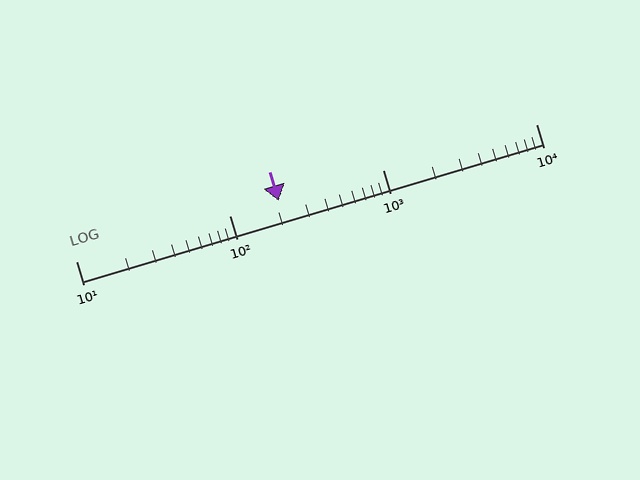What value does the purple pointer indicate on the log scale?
The pointer indicates approximately 210.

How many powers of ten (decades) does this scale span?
The scale spans 3 decades, from 10 to 10000.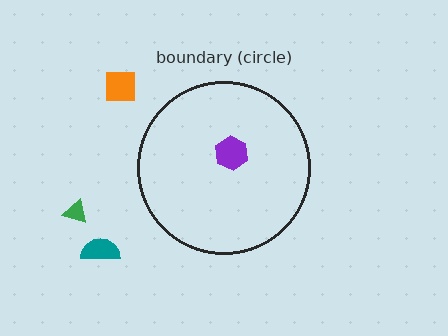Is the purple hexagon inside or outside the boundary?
Inside.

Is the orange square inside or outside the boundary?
Outside.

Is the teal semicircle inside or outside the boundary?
Outside.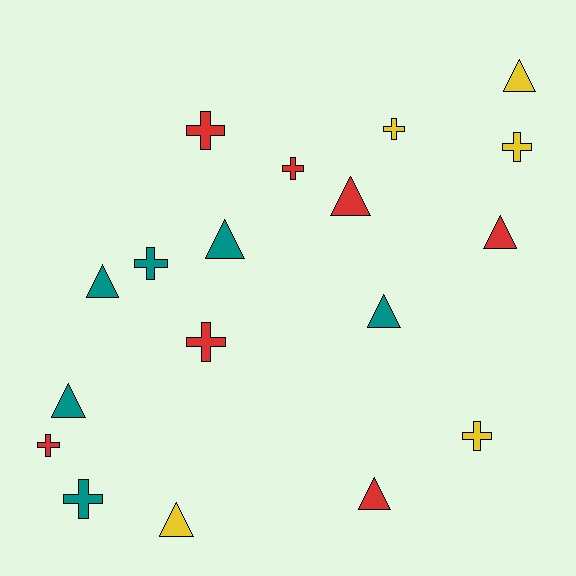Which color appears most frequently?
Red, with 7 objects.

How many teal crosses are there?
There are 2 teal crosses.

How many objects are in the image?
There are 18 objects.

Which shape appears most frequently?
Triangle, with 9 objects.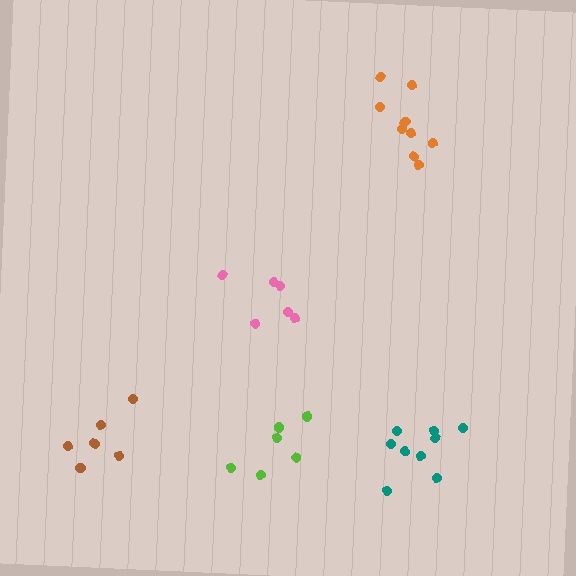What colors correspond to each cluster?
The clusters are colored: lime, teal, brown, pink, orange.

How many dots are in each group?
Group 1: 6 dots, Group 2: 9 dots, Group 3: 6 dots, Group 4: 6 dots, Group 5: 9 dots (36 total).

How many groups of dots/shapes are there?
There are 5 groups.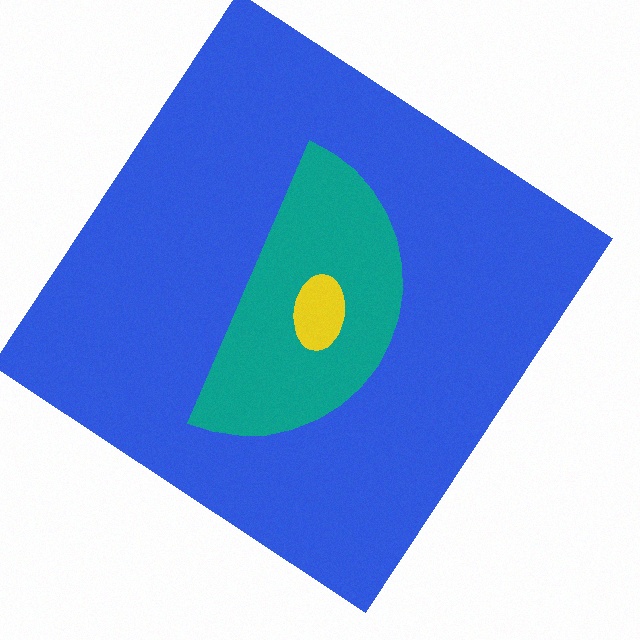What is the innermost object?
The yellow ellipse.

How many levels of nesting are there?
3.